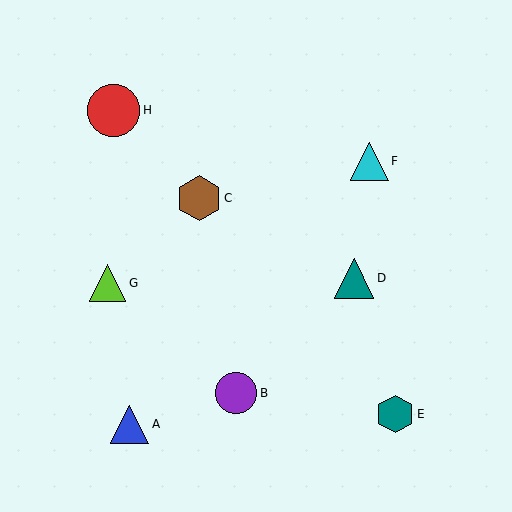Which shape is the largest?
The red circle (labeled H) is the largest.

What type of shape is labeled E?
Shape E is a teal hexagon.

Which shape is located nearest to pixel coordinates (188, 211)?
The brown hexagon (labeled C) at (199, 198) is nearest to that location.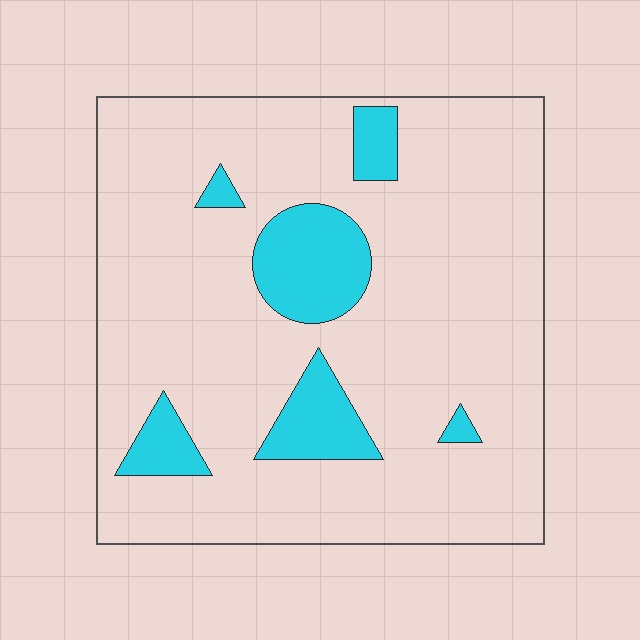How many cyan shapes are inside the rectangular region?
6.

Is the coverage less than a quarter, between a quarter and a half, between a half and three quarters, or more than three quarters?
Less than a quarter.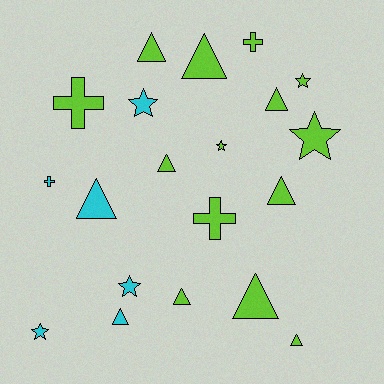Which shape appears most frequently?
Triangle, with 10 objects.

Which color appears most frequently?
Lime, with 14 objects.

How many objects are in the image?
There are 20 objects.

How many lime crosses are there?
There are 3 lime crosses.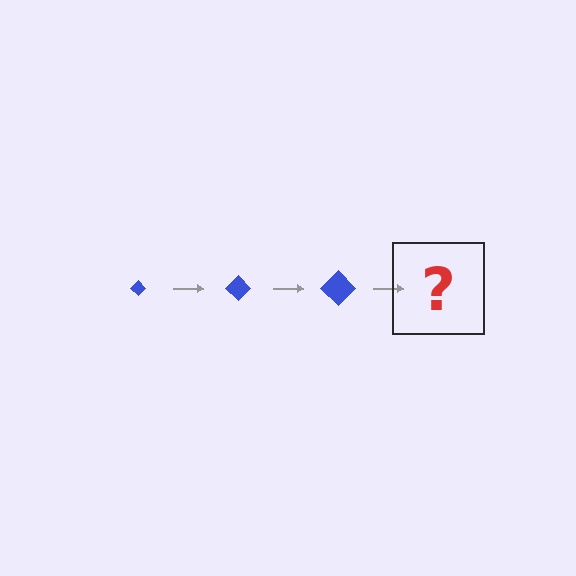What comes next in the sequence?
The next element should be a blue diamond, larger than the previous one.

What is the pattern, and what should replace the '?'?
The pattern is that the diamond gets progressively larger each step. The '?' should be a blue diamond, larger than the previous one.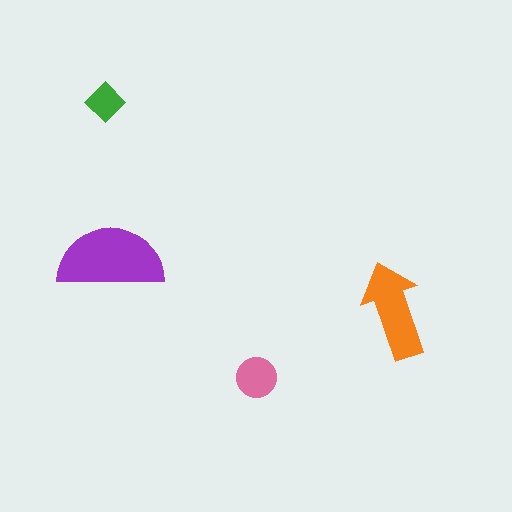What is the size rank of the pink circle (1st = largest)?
3rd.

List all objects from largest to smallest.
The purple semicircle, the orange arrow, the pink circle, the green diamond.